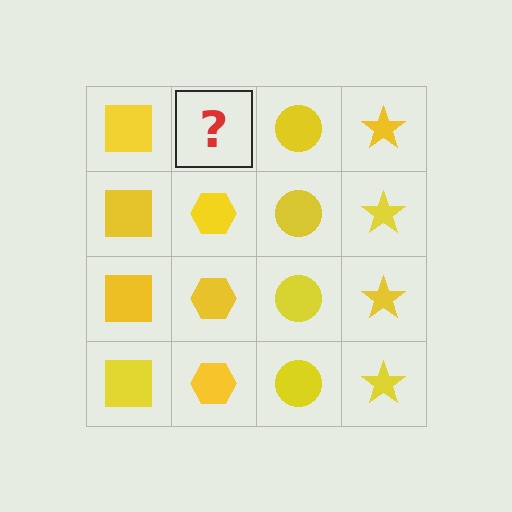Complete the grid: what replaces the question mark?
The question mark should be replaced with a yellow hexagon.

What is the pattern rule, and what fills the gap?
The rule is that each column has a consistent shape. The gap should be filled with a yellow hexagon.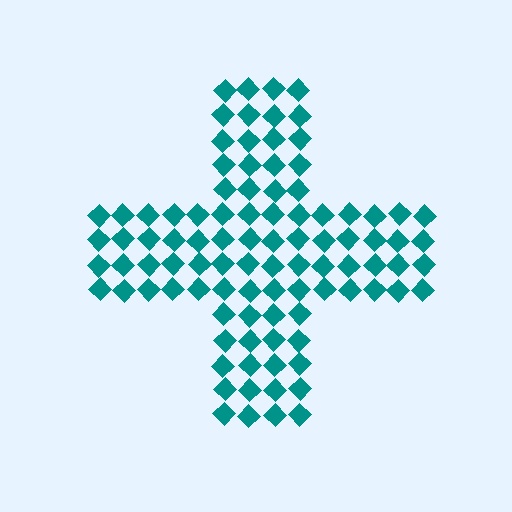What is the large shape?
The large shape is a cross.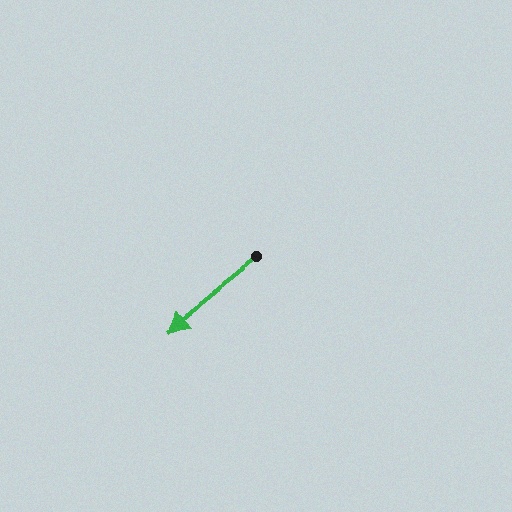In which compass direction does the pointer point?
Southwest.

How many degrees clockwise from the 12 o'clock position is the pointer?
Approximately 231 degrees.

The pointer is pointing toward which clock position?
Roughly 8 o'clock.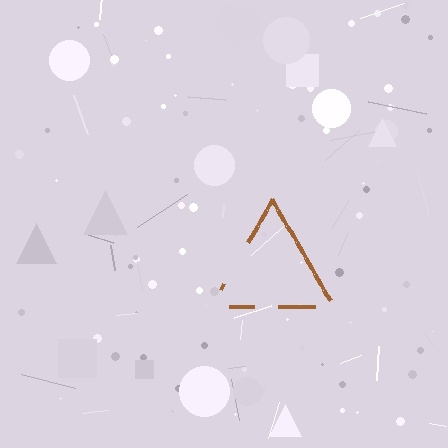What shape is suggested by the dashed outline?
The dashed outline suggests a triangle.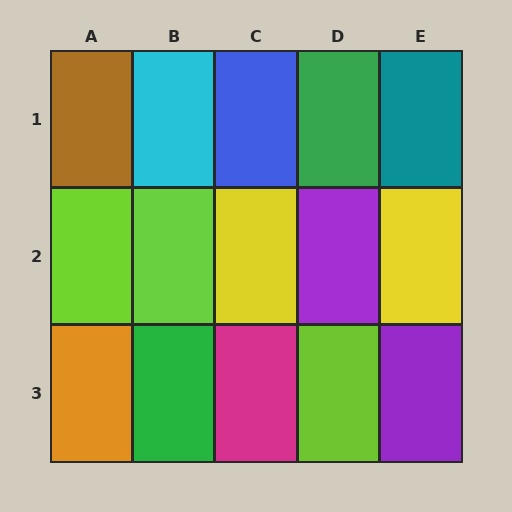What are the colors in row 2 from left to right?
Lime, lime, yellow, purple, yellow.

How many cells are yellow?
2 cells are yellow.